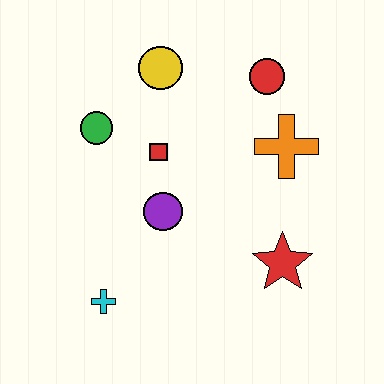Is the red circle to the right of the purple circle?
Yes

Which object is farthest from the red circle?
The cyan cross is farthest from the red circle.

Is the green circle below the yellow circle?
Yes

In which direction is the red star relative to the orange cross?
The red star is below the orange cross.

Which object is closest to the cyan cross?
The purple circle is closest to the cyan cross.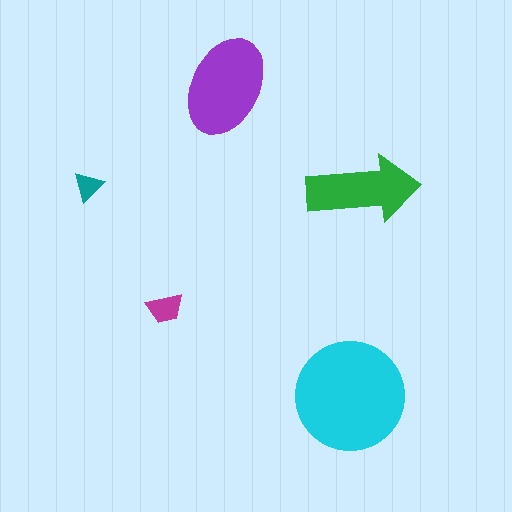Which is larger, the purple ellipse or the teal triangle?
The purple ellipse.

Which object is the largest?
The cyan circle.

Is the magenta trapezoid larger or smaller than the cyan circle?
Smaller.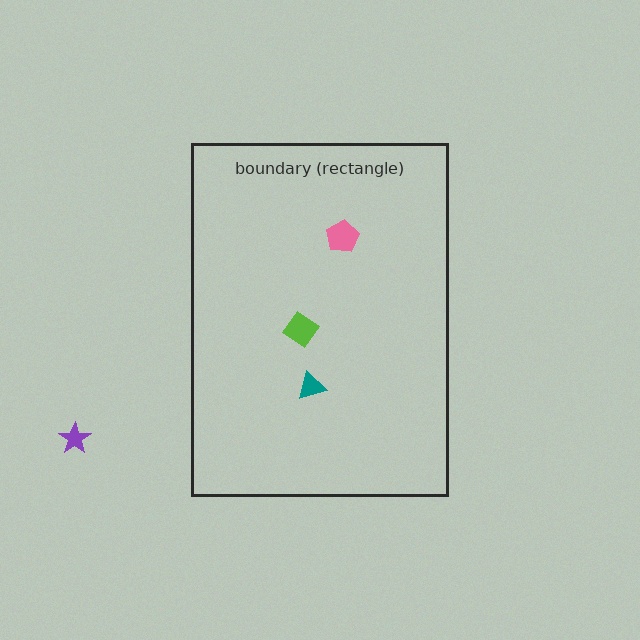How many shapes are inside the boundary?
3 inside, 1 outside.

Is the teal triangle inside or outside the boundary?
Inside.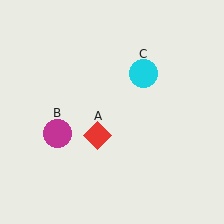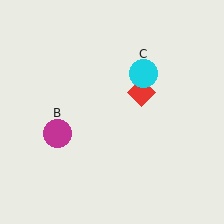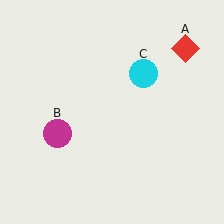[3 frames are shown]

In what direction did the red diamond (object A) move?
The red diamond (object A) moved up and to the right.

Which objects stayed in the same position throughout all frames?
Magenta circle (object B) and cyan circle (object C) remained stationary.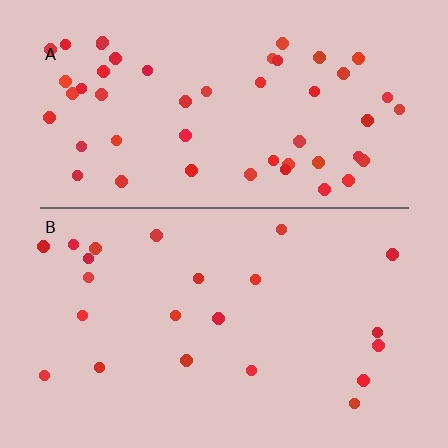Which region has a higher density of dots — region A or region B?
A (the top).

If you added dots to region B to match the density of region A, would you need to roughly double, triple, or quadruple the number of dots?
Approximately double.